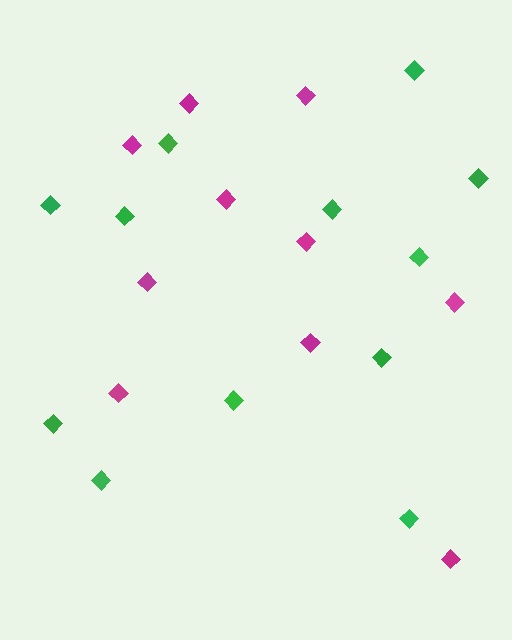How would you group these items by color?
There are 2 groups: one group of green diamonds (12) and one group of magenta diamonds (10).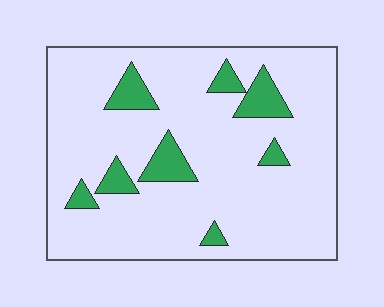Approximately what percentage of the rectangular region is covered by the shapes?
Approximately 15%.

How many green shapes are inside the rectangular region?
8.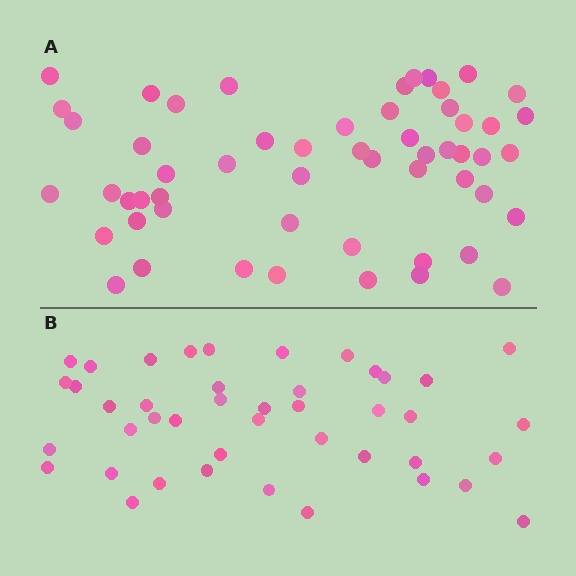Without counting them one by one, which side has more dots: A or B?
Region A (the top region) has more dots.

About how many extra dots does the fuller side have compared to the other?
Region A has roughly 12 or so more dots than region B.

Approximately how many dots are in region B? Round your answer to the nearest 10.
About 40 dots. (The exact count is 43, which rounds to 40.)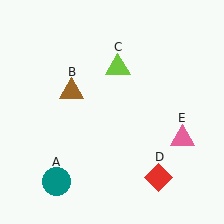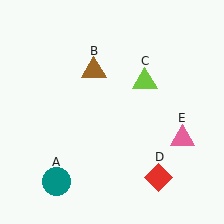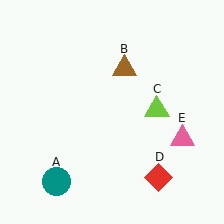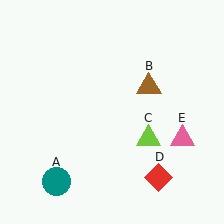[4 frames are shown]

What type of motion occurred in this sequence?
The brown triangle (object B), lime triangle (object C) rotated clockwise around the center of the scene.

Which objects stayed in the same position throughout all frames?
Teal circle (object A) and red diamond (object D) and pink triangle (object E) remained stationary.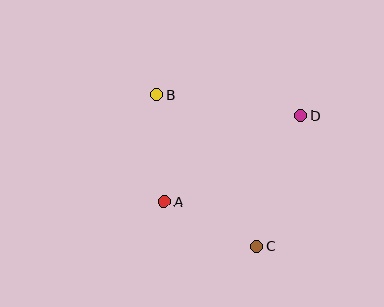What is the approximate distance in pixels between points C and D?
The distance between C and D is approximately 138 pixels.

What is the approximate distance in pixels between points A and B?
The distance between A and B is approximately 107 pixels.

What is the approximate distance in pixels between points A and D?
The distance between A and D is approximately 161 pixels.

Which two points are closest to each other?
Points A and C are closest to each other.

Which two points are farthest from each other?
Points B and C are farthest from each other.